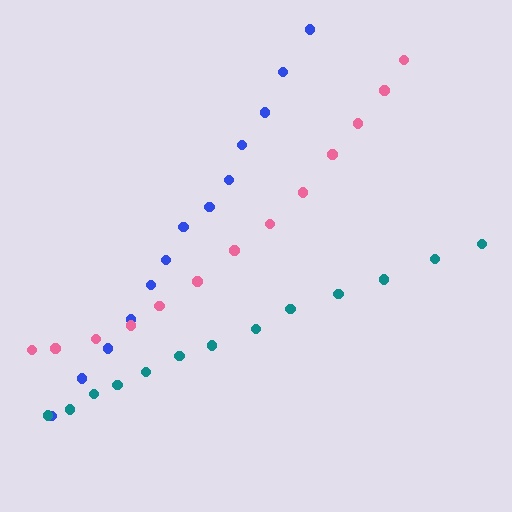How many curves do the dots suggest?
There are 3 distinct paths.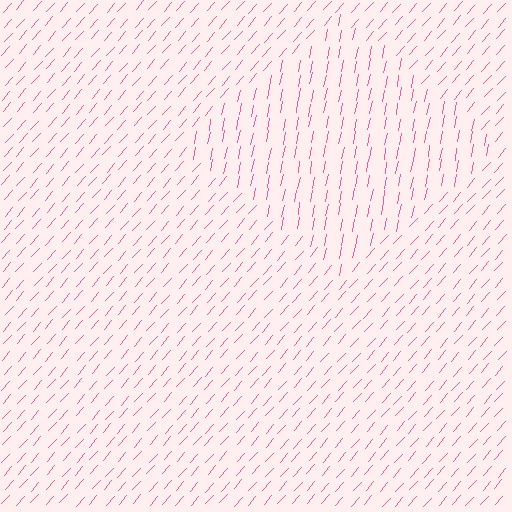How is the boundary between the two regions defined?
The boundary is defined purely by a change in line orientation (approximately 30 degrees difference). All lines are the same color and thickness.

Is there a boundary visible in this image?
Yes, there is a texture boundary formed by a change in line orientation.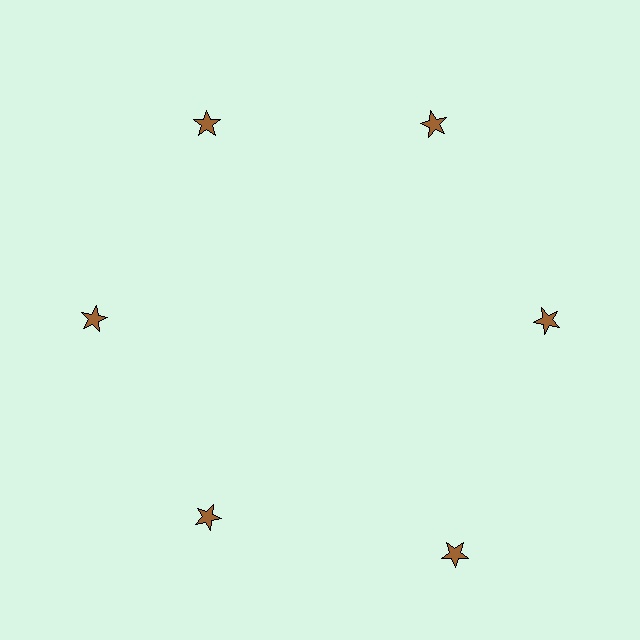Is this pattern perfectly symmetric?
No. The 6 brown stars are arranged in a ring, but one element near the 5 o'clock position is pushed outward from the center, breaking the 6-fold rotational symmetry.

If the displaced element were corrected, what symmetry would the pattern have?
It would have 6-fold rotational symmetry — the pattern would map onto itself every 60 degrees.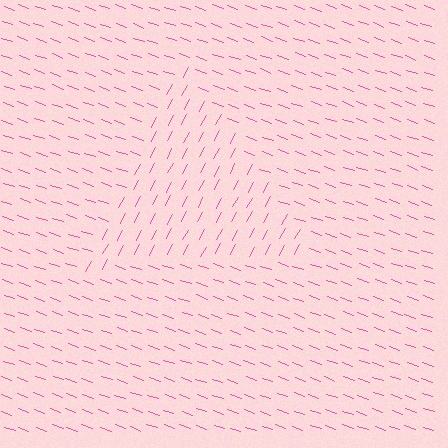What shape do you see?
I see a triangle.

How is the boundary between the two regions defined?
The boundary is defined purely by a change in line orientation (approximately 81 degrees difference). All lines are the same color and thickness.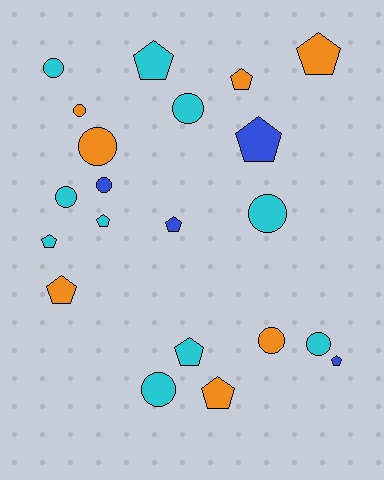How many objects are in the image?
There are 21 objects.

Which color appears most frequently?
Cyan, with 10 objects.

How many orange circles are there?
There are 3 orange circles.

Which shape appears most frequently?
Pentagon, with 11 objects.